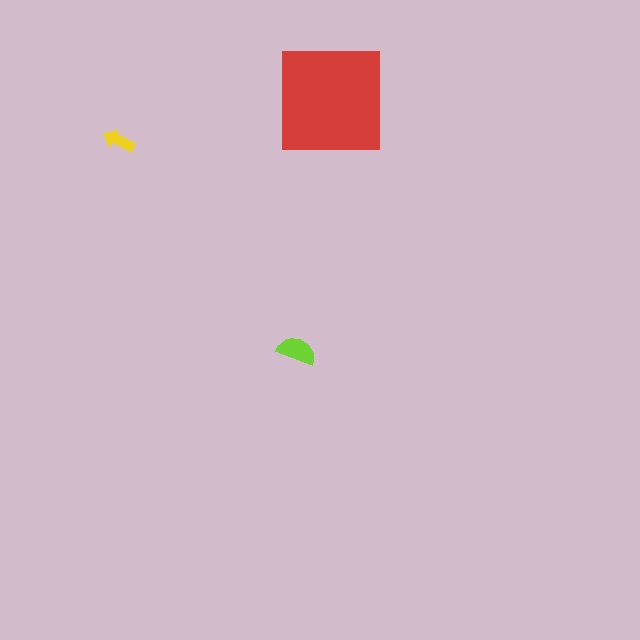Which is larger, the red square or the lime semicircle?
The red square.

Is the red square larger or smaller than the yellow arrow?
Larger.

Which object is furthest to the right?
The red square is rightmost.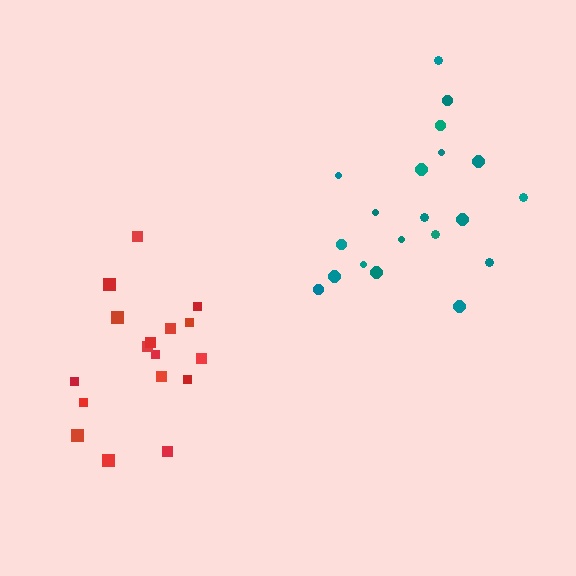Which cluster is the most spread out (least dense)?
Teal.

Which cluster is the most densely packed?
Red.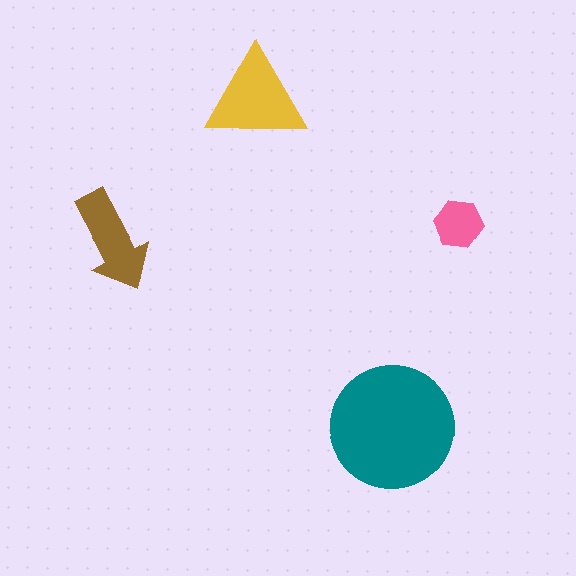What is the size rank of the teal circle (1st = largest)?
1st.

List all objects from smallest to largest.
The pink hexagon, the brown arrow, the yellow triangle, the teal circle.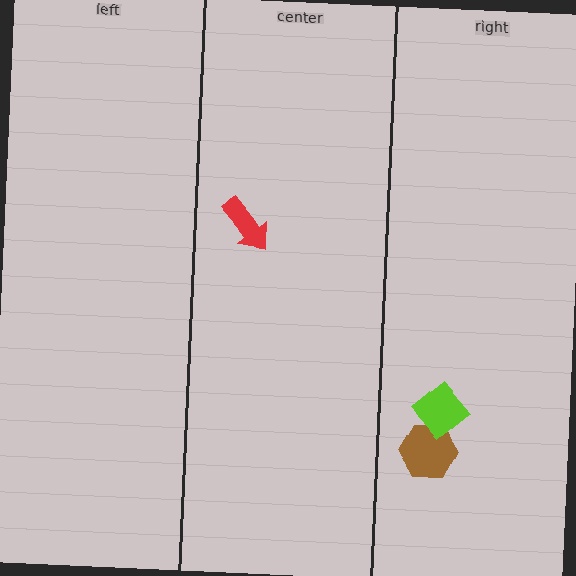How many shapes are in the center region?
1.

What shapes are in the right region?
The brown hexagon, the lime diamond.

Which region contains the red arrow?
The center region.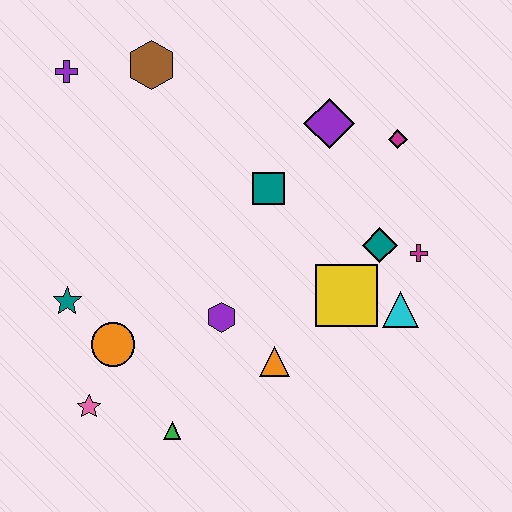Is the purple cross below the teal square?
No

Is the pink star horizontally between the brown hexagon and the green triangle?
No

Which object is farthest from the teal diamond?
The purple cross is farthest from the teal diamond.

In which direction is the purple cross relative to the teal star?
The purple cross is above the teal star.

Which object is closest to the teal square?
The purple diamond is closest to the teal square.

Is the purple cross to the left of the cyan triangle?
Yes